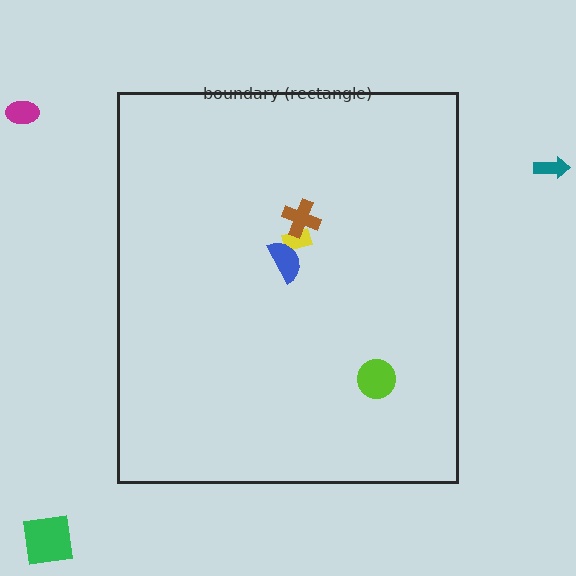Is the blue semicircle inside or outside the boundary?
Inside.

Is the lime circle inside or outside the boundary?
Inside.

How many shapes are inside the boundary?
4 inside, 3 outside.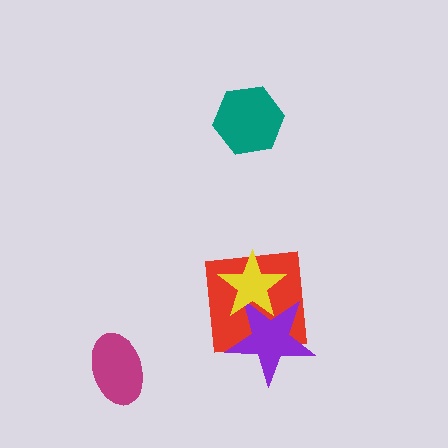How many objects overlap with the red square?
2 objects overlap with the red square.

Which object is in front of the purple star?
The yellow star is in front of the purple star.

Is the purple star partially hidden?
Yes, it is partially covered by another shape.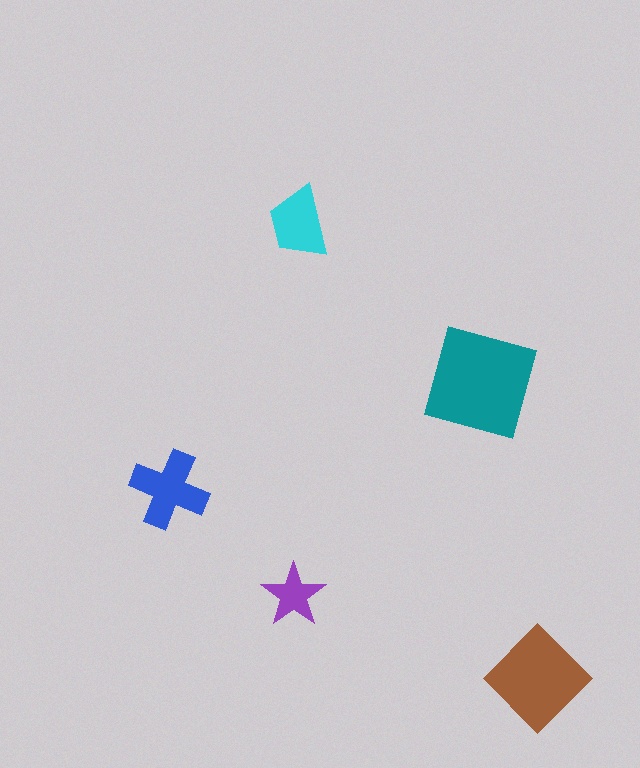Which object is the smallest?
The purple star.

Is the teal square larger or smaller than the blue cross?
Larger.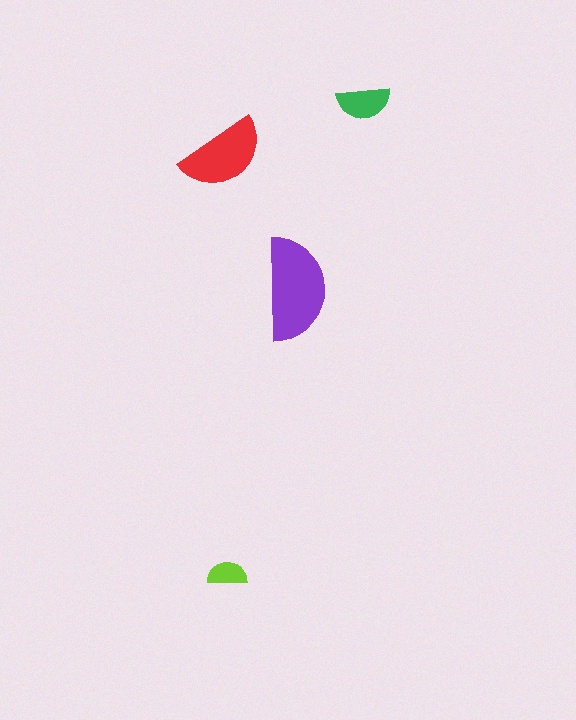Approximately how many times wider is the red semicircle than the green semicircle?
About 1.5 times wider.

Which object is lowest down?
The lime semicircle is bottommost.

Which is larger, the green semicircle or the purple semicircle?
The purple one.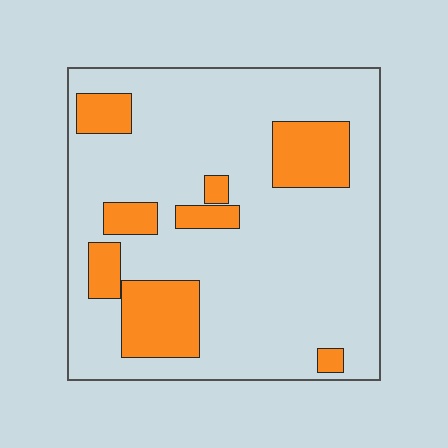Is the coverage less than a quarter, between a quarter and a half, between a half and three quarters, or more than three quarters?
Less than a quarter.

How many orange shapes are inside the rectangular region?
8.